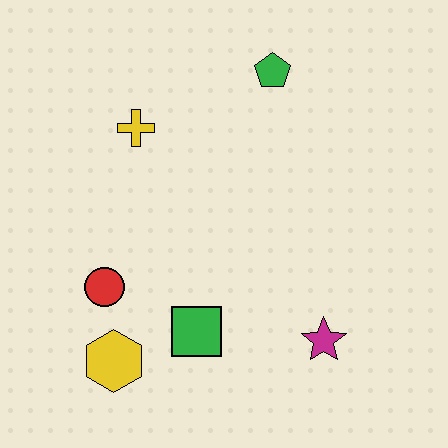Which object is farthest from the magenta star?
The yellow cross is farthest from the magenta star.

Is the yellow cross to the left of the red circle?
No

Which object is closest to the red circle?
The yellow hexagon is closest to the red circle.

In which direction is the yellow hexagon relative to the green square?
The yellow hexagon is to the left of the green square.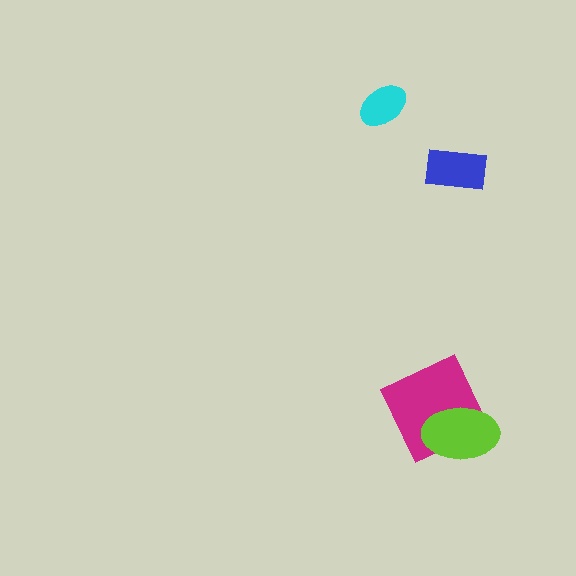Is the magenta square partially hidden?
Yes, it is partially covered by another shape.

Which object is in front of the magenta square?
The lime ellipse is in front of the magenta square.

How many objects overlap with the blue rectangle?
0 objects overlap with the blue rectangle.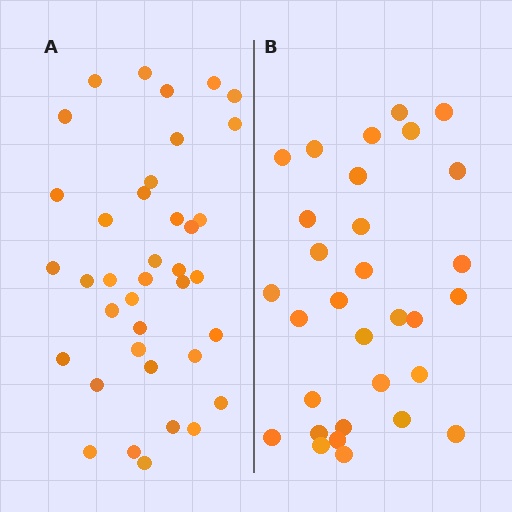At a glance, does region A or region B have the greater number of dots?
Region A (the left region) has more dots.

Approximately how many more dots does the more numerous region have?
Region A has roughly 8 or so more dots than region B.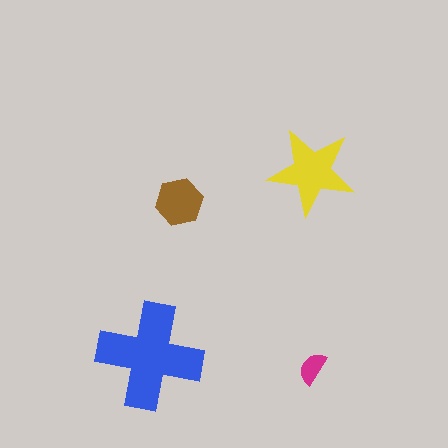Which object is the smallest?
The magenta semicircle.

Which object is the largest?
The blue cross.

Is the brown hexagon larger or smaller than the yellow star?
Smaller.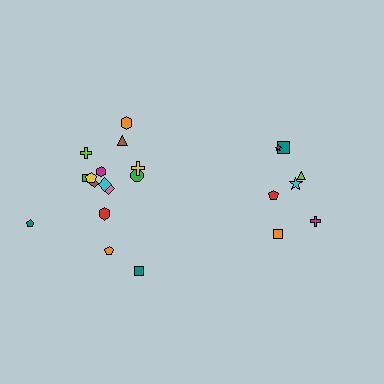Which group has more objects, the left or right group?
The left group.